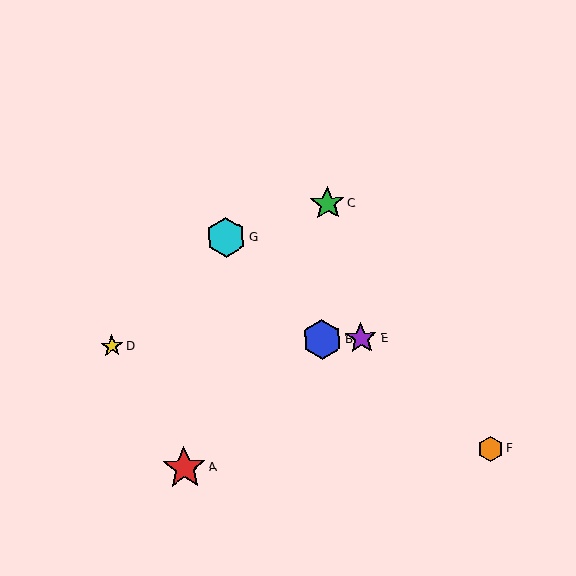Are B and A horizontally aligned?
No, B is at y≈340 and A is at y≈468.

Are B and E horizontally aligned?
Yes, both are at y≈340.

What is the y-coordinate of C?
Object C is at y≈204.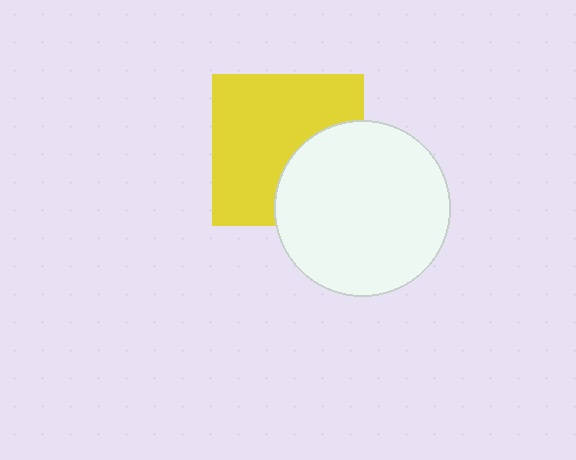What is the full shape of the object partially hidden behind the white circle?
The partially hidden object is a yellow square.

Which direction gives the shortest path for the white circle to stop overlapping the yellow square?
Moving right gives the shortest separation.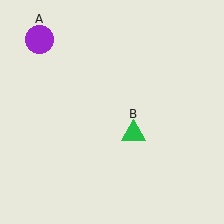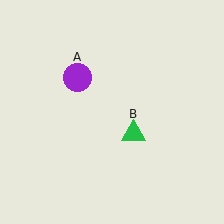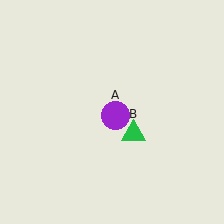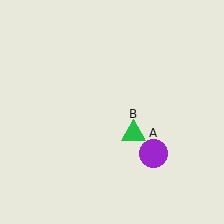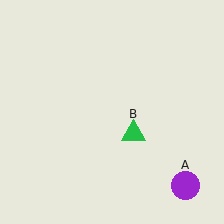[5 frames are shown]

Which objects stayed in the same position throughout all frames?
Green triangle (object B) remained stationary.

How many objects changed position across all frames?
1 object changed position: purple circle (object A).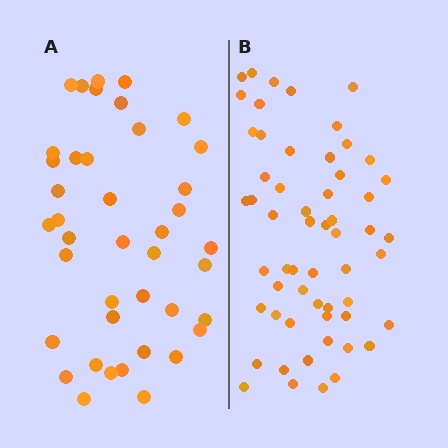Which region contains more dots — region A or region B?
Region B (the right region) has more dots.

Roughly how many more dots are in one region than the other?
Region B has approximately 15 more dots than region A.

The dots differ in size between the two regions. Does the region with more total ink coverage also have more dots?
No. Region A has more total ink coverage because its dots are larger, but region B actually contains more individual dots. Total area can be misleading — the number of items is what matters here.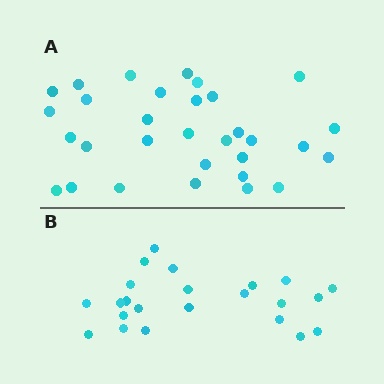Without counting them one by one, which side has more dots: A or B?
Region A (the top region) has more dots.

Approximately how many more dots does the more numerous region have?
Region A has roughly 8 or so more dots than region B.